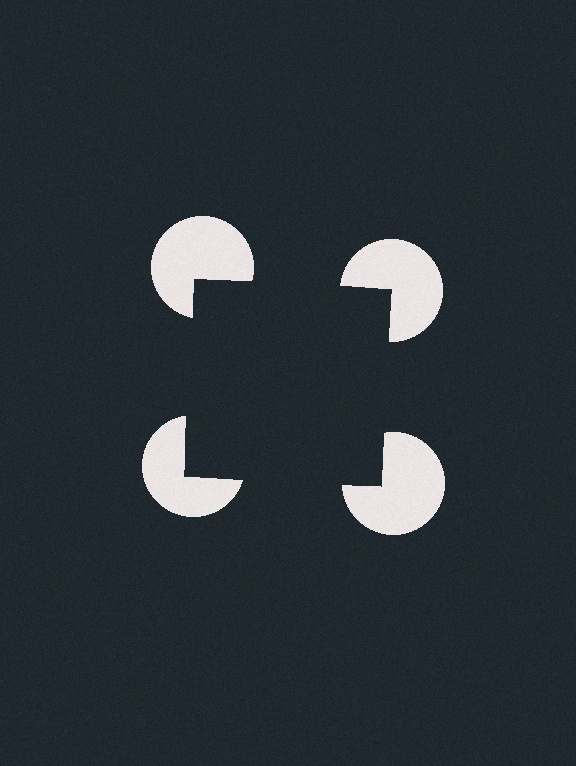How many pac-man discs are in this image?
There are 4 — one at each vertex of the illusory square.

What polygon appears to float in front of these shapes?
An illusory square — its edges are inferred from the aligned wedge cuts in the pac-man discs, not physically drawn.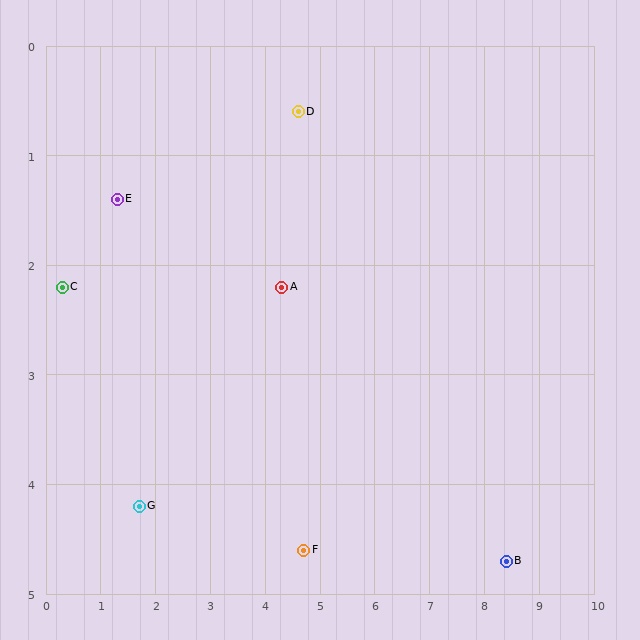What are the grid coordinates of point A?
Point A is at approximately (4.3, 2.2).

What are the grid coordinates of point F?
Point F is at approximately (4.7, 4.6).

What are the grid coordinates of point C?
Point C is at approximately (0.3, 2.2).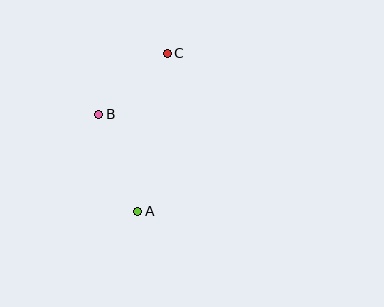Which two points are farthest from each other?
Points A and C are farthest from each other.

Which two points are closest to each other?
Points B and C are closest to each other.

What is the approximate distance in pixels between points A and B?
The distance between A and B is approximately 104 pixels.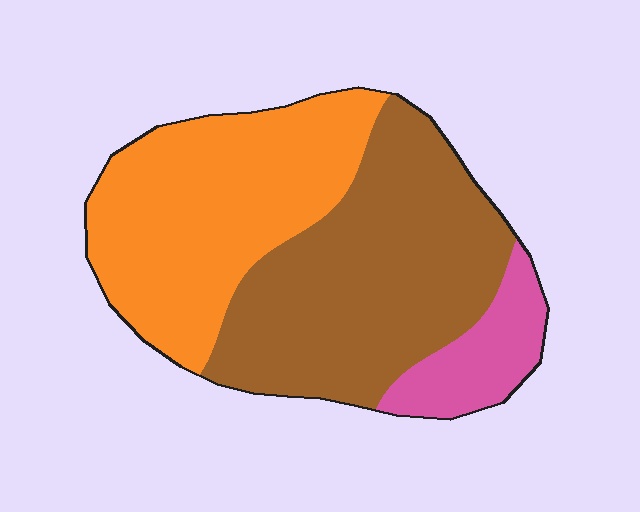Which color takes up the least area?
Pink, at roughly 10%.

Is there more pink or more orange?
Orange.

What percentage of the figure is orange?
Orange takes up about two fifths (2/5) of the figure.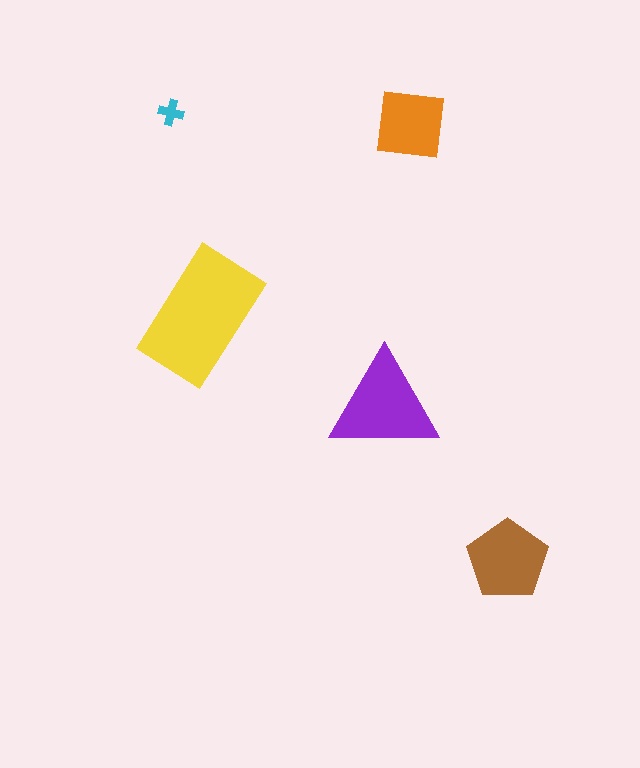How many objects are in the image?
There are 5 objects in the image.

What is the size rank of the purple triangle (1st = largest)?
2nd.